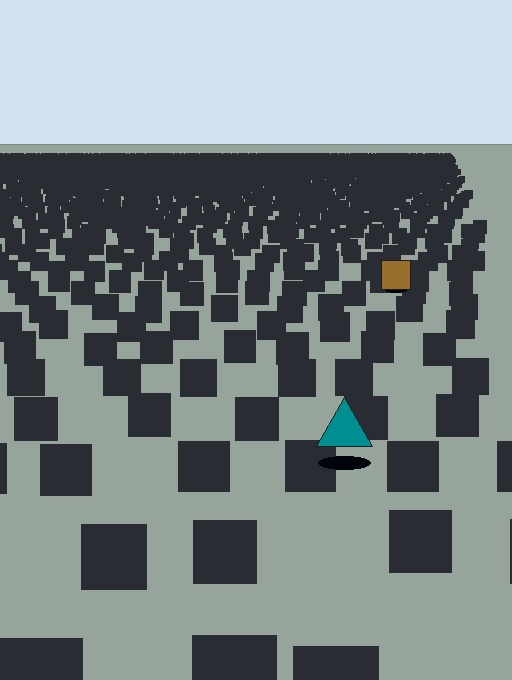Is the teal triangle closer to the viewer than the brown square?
Yes. The teal triangle is closer — you can tell from the texture gradient: the ground texture is coarser near it.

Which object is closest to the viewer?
The teal triangle is closest. The texture marks near it are larger and more spread out.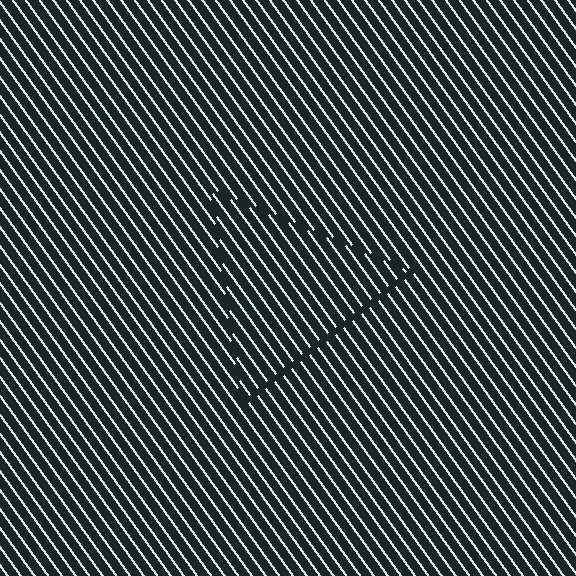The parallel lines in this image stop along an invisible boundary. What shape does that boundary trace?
An illusory triangle. The interior of the shape contains the same grating, shifted by half a period — the contour is defined by the phase discontinuity where line-ends from the inner and outer gratings abut.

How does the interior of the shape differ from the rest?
The interior of the shape contains the same grating, shifted by half a period — the contour is defined by the phase discontinuity where line-ends from the inner and outer gratings abut.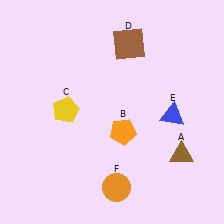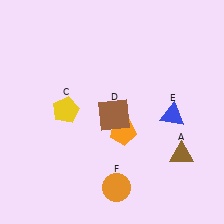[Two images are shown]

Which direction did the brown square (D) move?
The brown square (D) moved down.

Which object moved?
The brown square (D) moved down.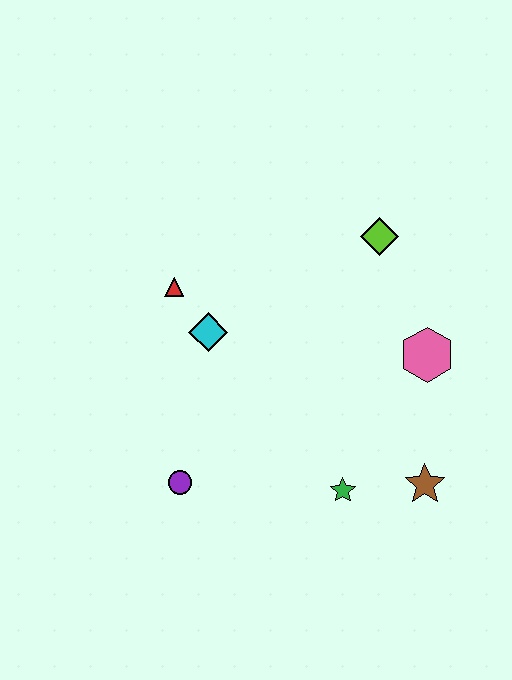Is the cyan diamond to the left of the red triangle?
No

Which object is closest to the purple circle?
The cyan diamond is closest to the purple circle.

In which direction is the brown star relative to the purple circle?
The brown star is to the right of the purple circle.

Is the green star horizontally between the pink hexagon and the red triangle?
Yes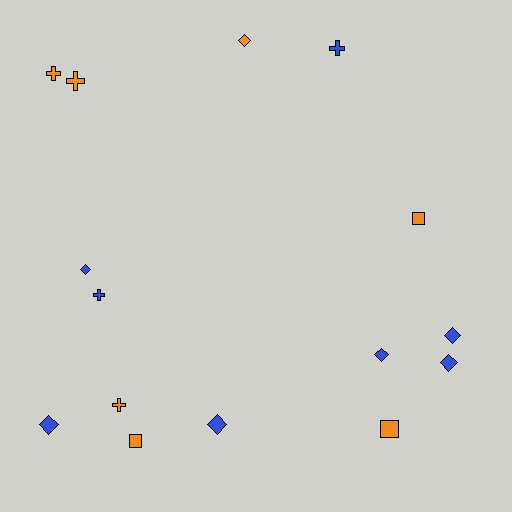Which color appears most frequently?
Blue, with 8 objects.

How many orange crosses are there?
There are 3 orange crosses.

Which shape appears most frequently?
Diamond, with 7 objects.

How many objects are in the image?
There are 15 objects.